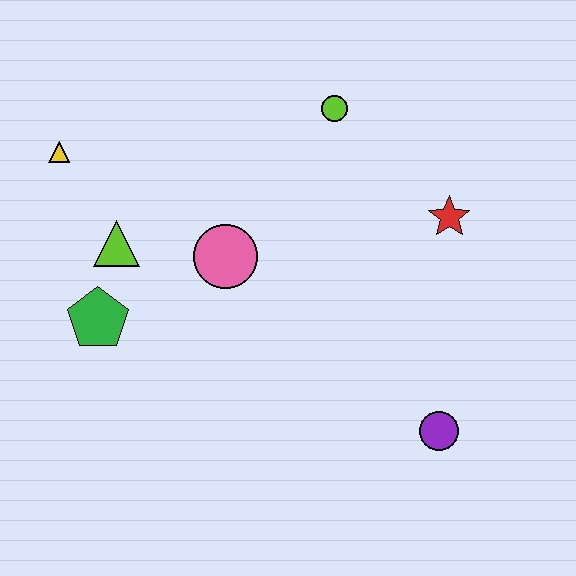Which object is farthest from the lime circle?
The purple circle is farthest from the lime circle.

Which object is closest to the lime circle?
The red star is closest to the lime circle.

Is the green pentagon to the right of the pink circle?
No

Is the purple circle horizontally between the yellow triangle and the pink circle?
No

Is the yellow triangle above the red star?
Yes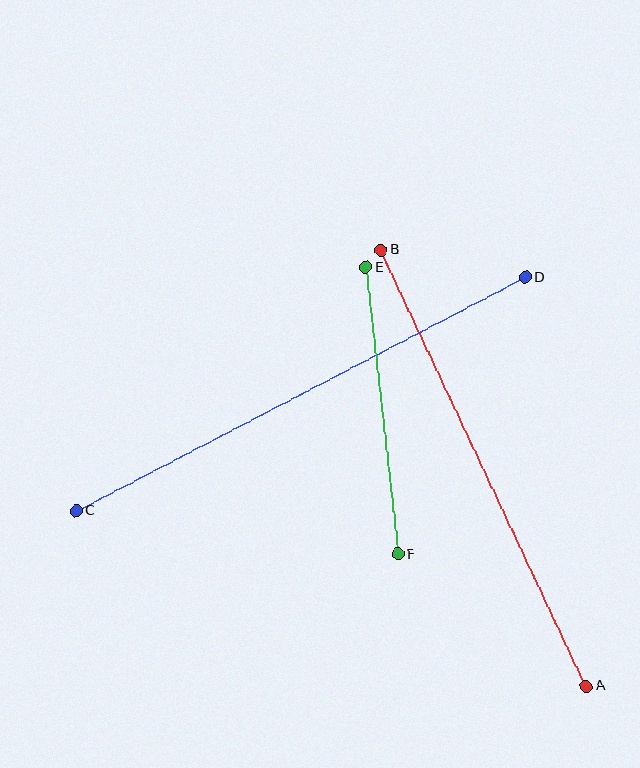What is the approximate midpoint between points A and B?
The midpoint is at approximately (484, 468) pixels.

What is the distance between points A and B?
The distance is approximately 482 pixels.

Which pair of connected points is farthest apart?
Points C and D are farthest apart.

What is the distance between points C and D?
The distance is approximately 506 pixels.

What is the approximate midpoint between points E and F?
The midpoint is at approximately (382, 411) pixels.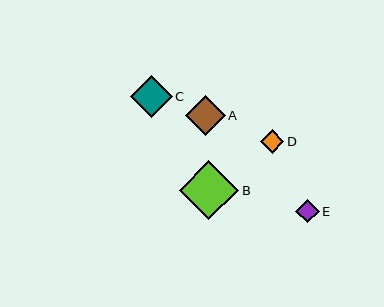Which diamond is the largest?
Diamond B is the largest with a size of approximately 60 pixels.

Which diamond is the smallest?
Diamond D is the smallest with a size of approximately 23 pixels.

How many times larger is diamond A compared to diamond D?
Diamond A is approximately 1.7 times the size of diamond D.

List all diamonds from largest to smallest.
From largest to smallest: B, C, A, E, D.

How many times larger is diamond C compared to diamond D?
Diamond C is approximately 1.8 times the size of diamond D.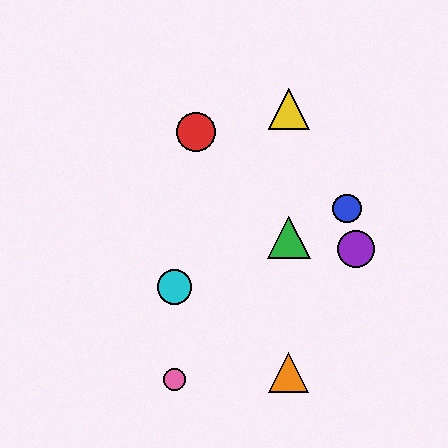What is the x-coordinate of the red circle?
The red circle is at x≈196.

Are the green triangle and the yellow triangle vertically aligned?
Yes, both are at x≈289.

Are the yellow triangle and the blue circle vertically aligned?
No, the yellow triangle is at x≈289 and the blue circle is at x≈347.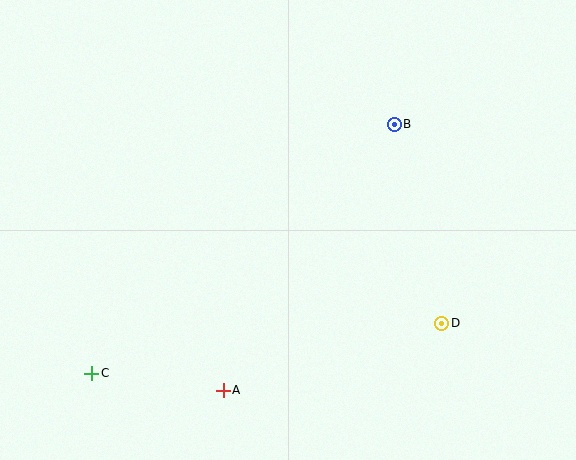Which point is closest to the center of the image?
Point B at (394, 124) is closest to the center.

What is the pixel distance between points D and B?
The distance between D and B is 205 pixels.